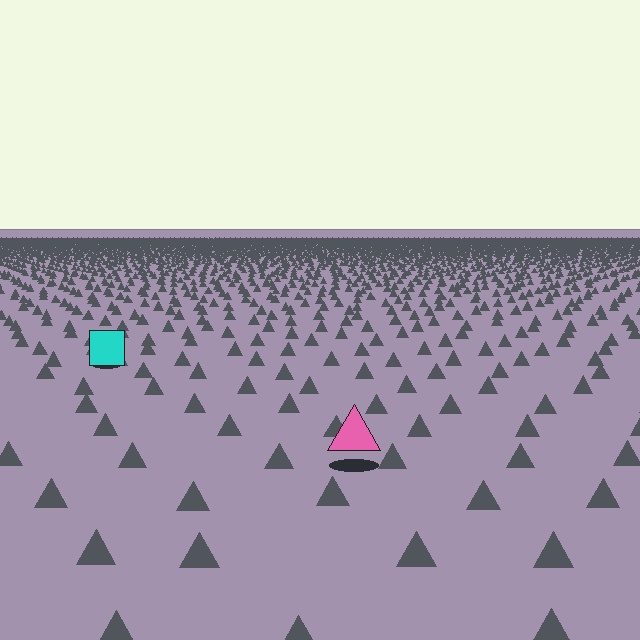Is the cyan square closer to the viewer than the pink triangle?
No. The pink triangle is closer — you can tell from the texture gradient: the ground texture is coarser near it.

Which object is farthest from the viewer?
The cyan square is farthest from the viewer. It appears smaller and the ground texture around it is denser.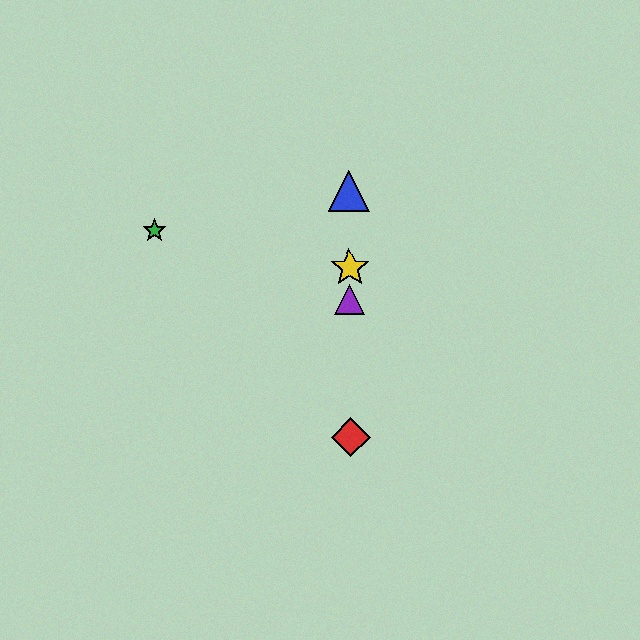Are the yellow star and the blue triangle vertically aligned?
Yes, both are at x≈349.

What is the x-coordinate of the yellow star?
The yellow star is at x≈349.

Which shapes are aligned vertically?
The red diamond, the blue triangle, the yellow star, the purple triangle are aligned vertically.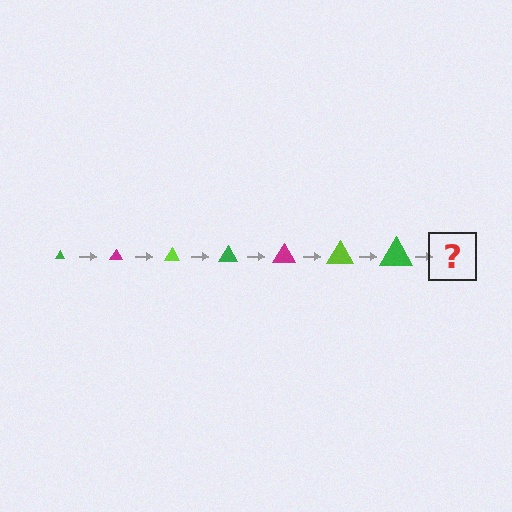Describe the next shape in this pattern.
It should be a magenta triangle, larger than the previous one.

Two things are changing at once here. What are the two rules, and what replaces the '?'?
The two rules are that the triangle grows larger each step and the color cycles through green, magenta, and lime. The '?' should be a magenta triangle, larger than the previous one.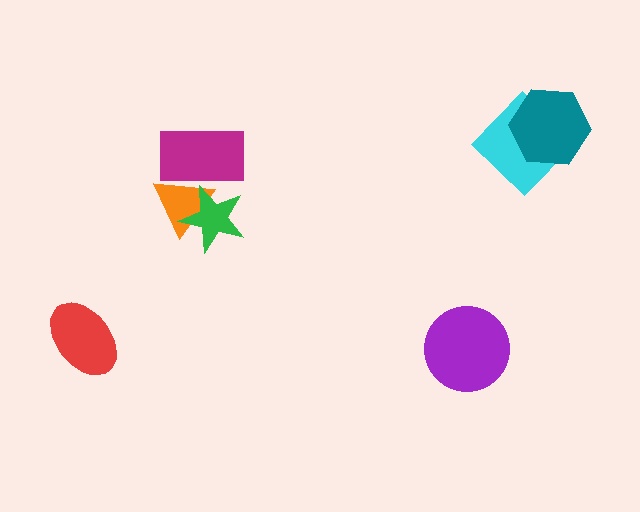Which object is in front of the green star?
The magenta rectangle is in front of the green star.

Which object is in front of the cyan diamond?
The teal hexagon is in front of the cyan diamond.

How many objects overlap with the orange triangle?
2 objects overlap with the orange triangle.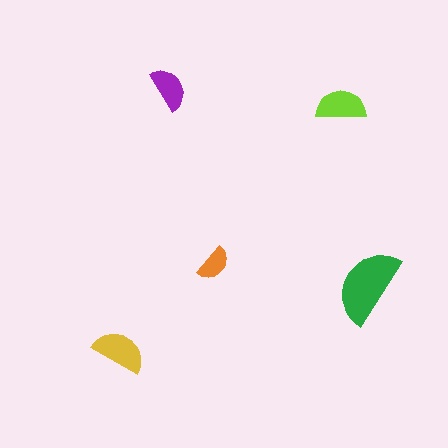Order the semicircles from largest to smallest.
the green one, the yellow one, the lime one, the purple one, the orange one.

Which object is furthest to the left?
The yellow semicircle is leftmost.